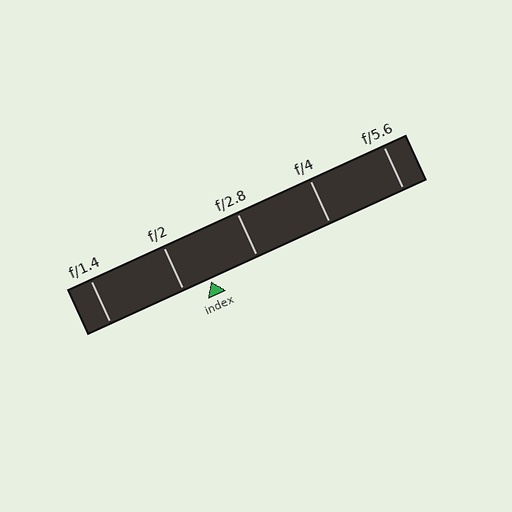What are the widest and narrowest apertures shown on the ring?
The widest aperture shown is f/1.4 and the narrowest is f/5.6.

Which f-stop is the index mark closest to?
The index mark is closest to f/2.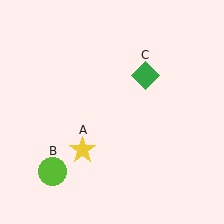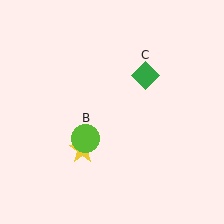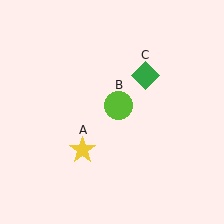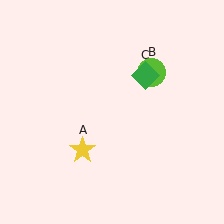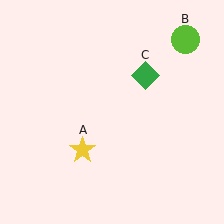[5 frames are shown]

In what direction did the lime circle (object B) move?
The lime circle (object B) moved up and to the right.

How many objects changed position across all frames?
1 object changed position: lime circle (object B).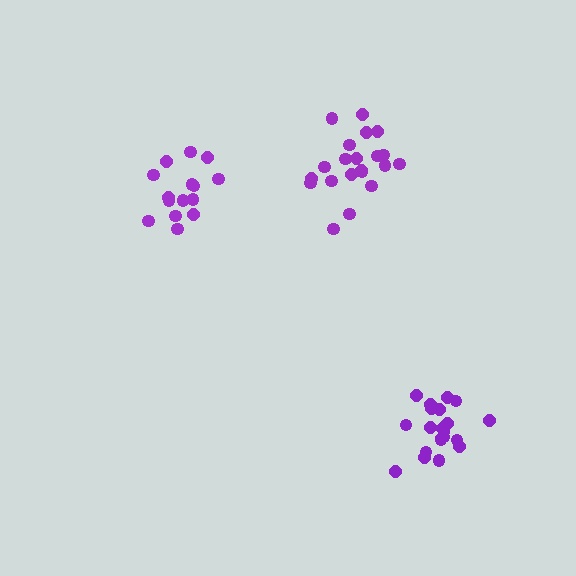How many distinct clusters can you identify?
There are 3 distinct clusters.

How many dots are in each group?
Group 1: 15 dots, Group 2: 21 dots, Group 3: 21 dots (57 total).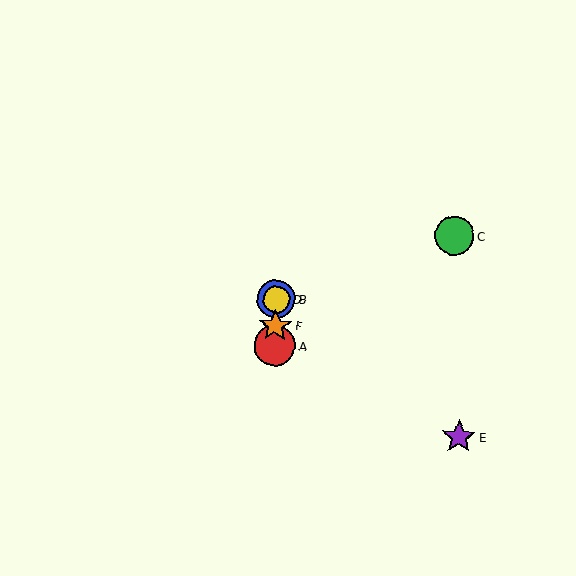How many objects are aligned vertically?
4 objects (A, B, D, F) are aligned vertically.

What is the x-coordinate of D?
Object D is at x≈276.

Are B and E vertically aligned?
No, B is at x≈276 and E is at x≈459.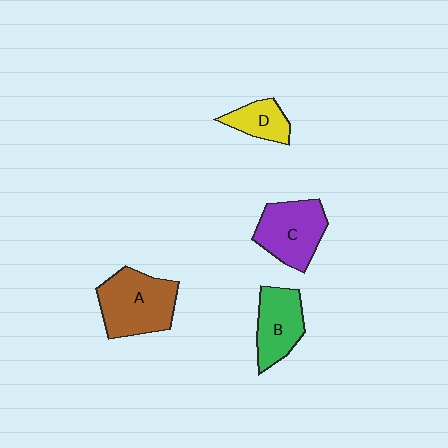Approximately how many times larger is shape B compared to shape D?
Approximately 1.5 times.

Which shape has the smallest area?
Shape D (yellow).